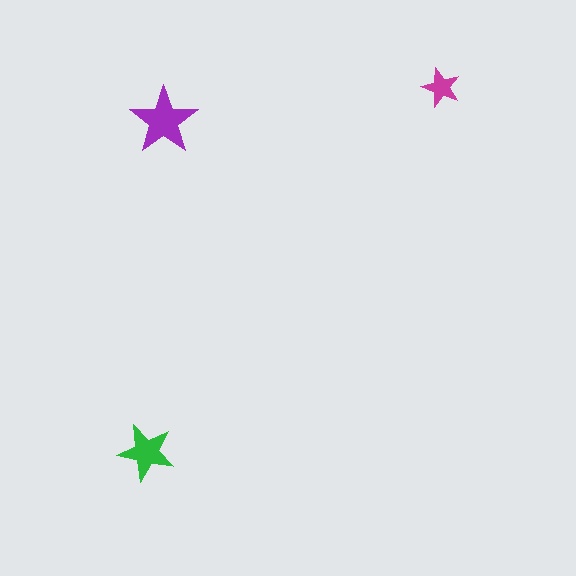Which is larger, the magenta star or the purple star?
The purple one.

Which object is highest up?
The magenta star is topmost.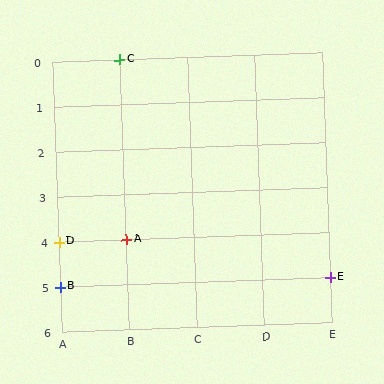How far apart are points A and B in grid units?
Points A and B are 1 column and 1 row apart (about 1.4 grid units diagonally).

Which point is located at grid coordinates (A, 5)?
Point B is at (A, 5).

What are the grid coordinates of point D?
Point D is at grid coordinates (A, 4).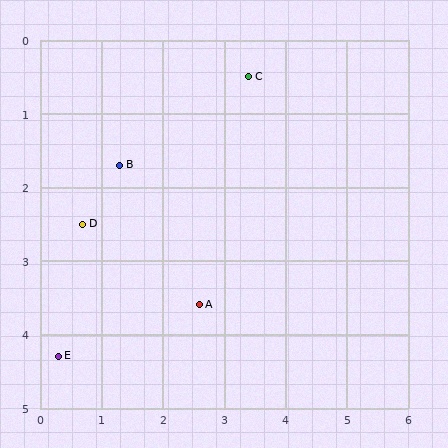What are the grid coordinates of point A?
Point A is at approximately (2.6, 3.6).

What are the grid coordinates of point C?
Point C is at approximately (3.4, 0.5).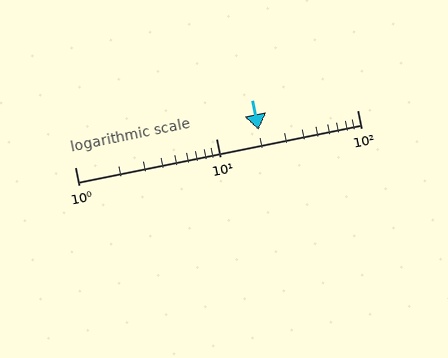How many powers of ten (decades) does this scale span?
The scale spans 2 decades, from 1 to 100.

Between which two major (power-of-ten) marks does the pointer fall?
The pointer is between 10 and 100.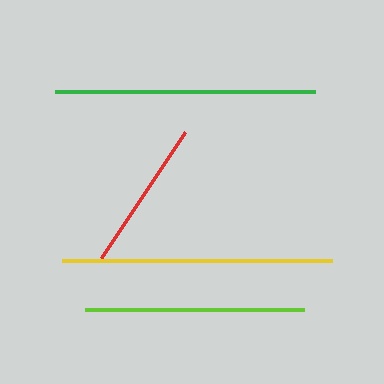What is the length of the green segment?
The green segment is approximately 260 pixels long.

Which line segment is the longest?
The yellow line is the longest at approximately 271 pixels.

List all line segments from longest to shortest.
From longest to shortest: yellow, green, lime, red.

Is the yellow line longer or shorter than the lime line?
The yellow line is longer than the lime line.